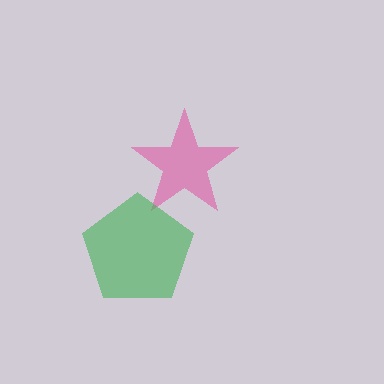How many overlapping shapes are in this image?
There are 2 overlapping shapes in the image.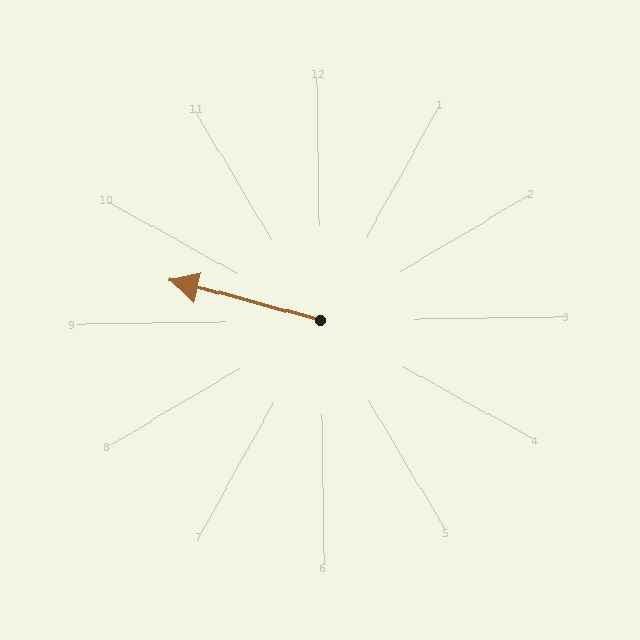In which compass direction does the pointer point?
West.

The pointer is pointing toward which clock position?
Roughly 10 o'clock.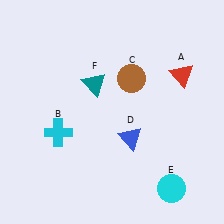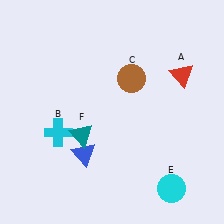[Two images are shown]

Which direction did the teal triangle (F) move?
The teal triangle (F) moved down.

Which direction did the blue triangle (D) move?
The blue triangle (D) moved left.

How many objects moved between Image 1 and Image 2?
2 objects moved between the two images.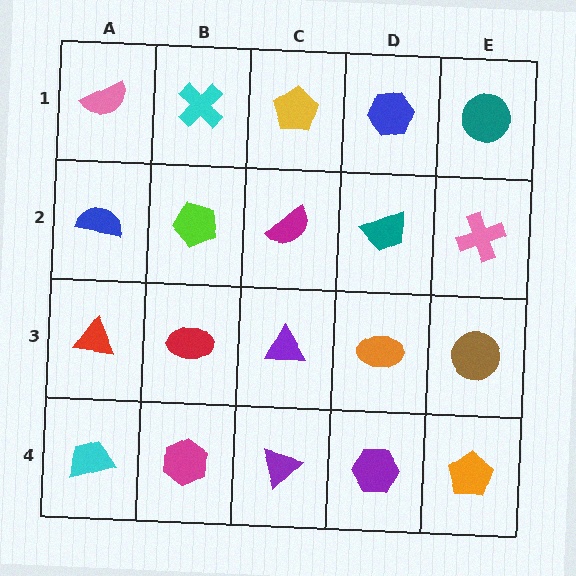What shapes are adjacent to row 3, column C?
A magenta semicircle (row 2, column C), a purple triangle (row 4, column C), a red ellipse (row 3, column B), an orange ellipse (row 3, column D).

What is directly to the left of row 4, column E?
A purple hexagon.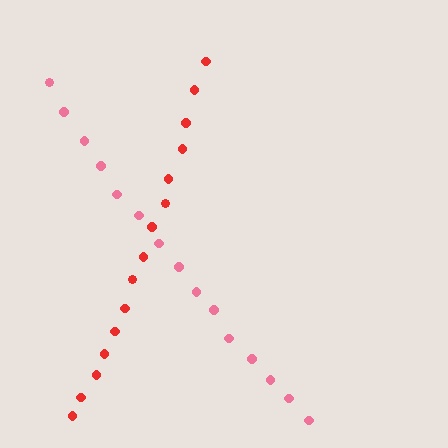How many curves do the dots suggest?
There are 2 distinct paths.